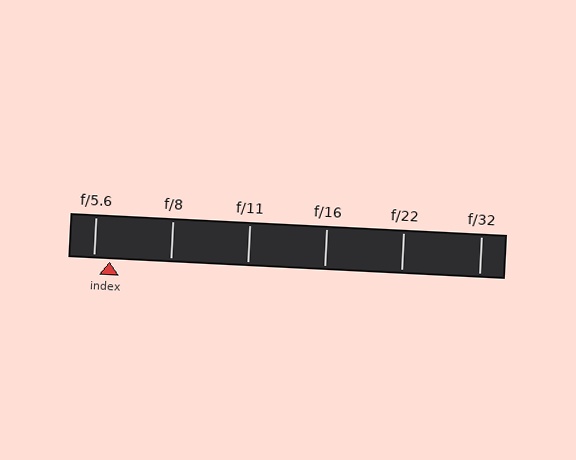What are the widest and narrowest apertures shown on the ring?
The widest aperture shown is f/5.6 and the narrowest is f/32.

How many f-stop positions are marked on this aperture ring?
There are 6 f-stop positions marked.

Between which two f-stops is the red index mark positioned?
The index mark is between f/5.6 and f/8.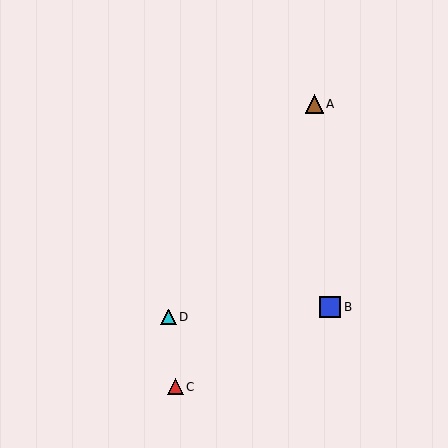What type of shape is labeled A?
Shape A is a brown triangle.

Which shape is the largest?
The blue square (labeled B) is the largest.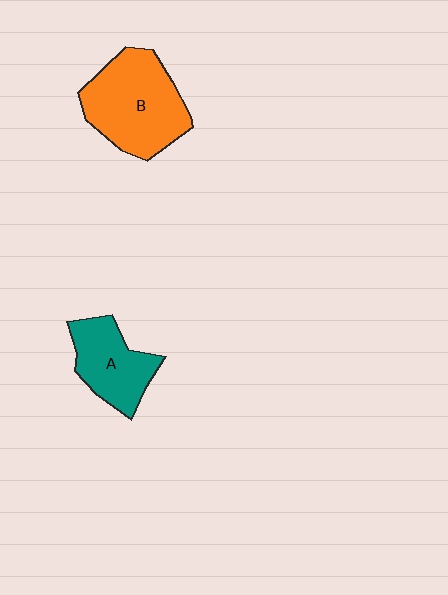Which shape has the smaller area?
Shape A (teal).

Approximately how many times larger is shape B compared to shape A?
Approximately 1.5 times.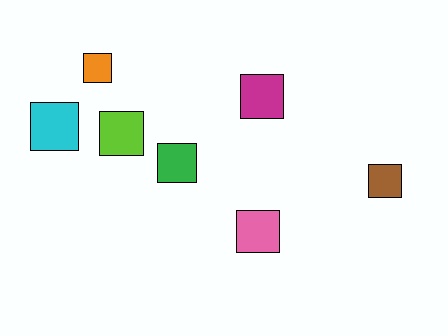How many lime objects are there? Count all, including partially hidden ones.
There is 1 lime object.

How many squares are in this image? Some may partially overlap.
There are 7 squares.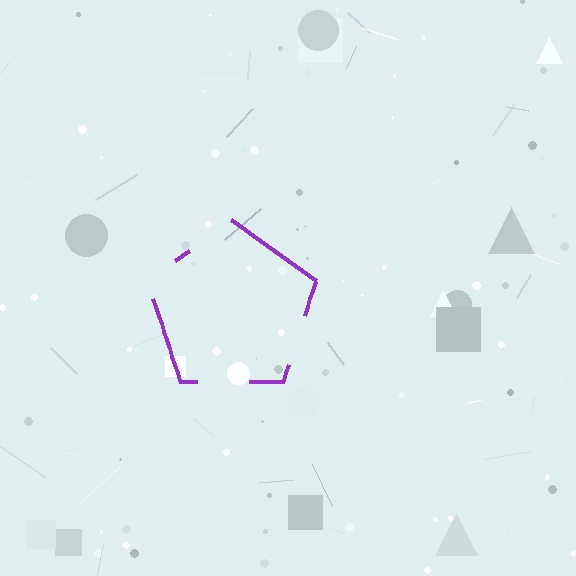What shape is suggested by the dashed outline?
The dashed outline suggests a pentagon.